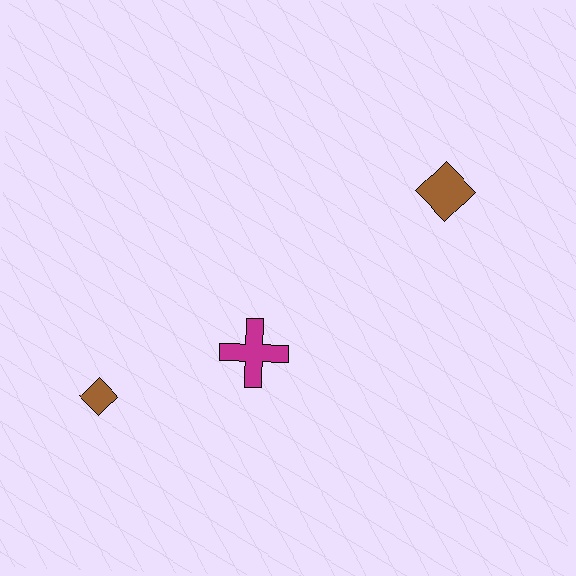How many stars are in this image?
There are no stars.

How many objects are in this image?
There are 3 objects.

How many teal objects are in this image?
There are no teal objects.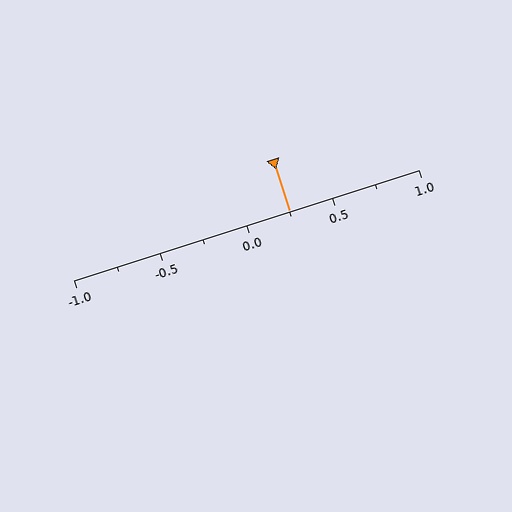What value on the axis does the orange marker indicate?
The marker indicates approximately 0.25.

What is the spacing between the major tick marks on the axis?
The major ticks are spaced 0.5 apart.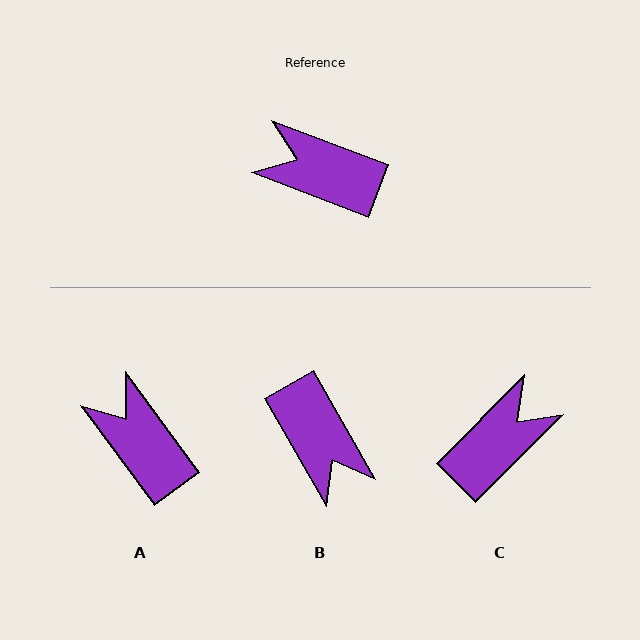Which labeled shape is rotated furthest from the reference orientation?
B, about 140 degrees away.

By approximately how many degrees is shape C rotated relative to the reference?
Approximately 114 degrees clockwise.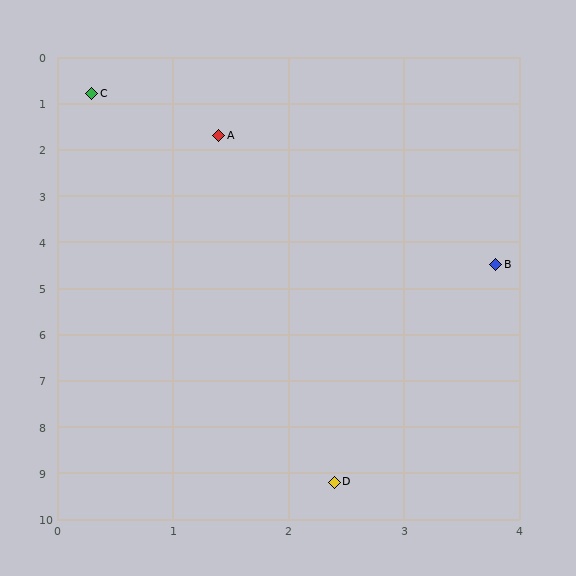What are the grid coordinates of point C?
Point C is at approximately (0.3, 0.8).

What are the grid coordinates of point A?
Point A is at approximately (1.4, 1.7).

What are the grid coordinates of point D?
Point D is at approximately (2.4, 9.2).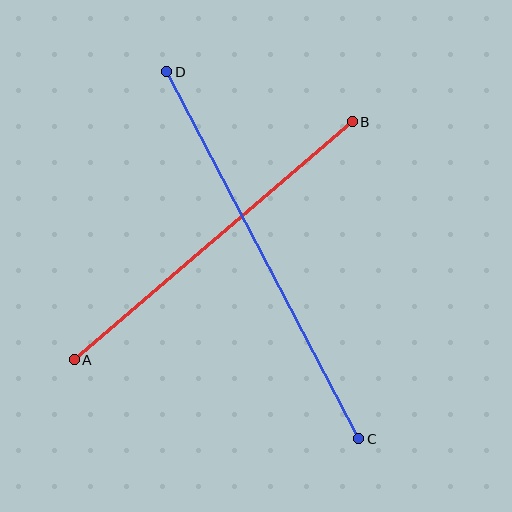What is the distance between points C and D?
The distance is approximately 414 pixels.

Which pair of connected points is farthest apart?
Points C and D are farthest apart.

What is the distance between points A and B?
The distance is approximately 366 pixels.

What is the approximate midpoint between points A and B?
The midpoint is at approximately (213, 241) pixels.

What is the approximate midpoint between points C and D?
The midpoint is at approximately (263, 255) pixels.